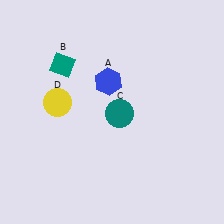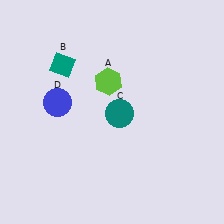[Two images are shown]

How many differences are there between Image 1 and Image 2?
There are 2 differences between the two images.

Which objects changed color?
A changed from blue to lime. D changed from yellow to blue.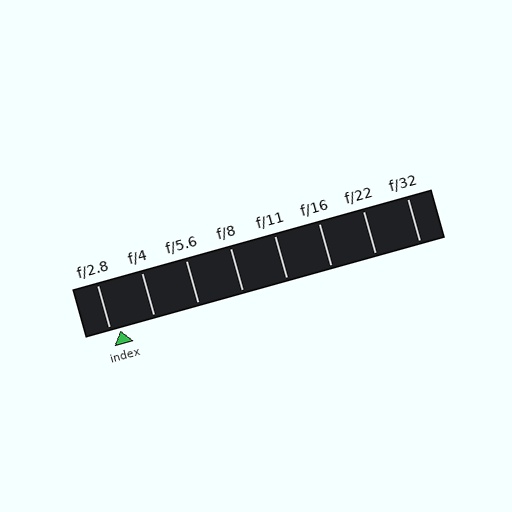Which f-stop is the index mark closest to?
The index mark is closest to f/2.8.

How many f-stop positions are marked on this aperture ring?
There are 8 f-stop positions marked.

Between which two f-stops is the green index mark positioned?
The index mark is between f/2.8 and f/4.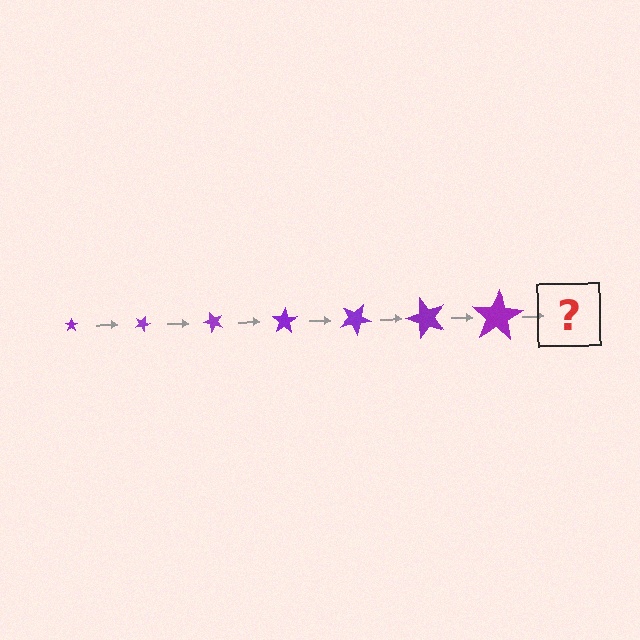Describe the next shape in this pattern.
It should be a star, larger than the previous one and rotated 175 degrees from the start.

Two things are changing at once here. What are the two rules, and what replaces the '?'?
The two rules are that the star grows larger each step and it rotates 25 degrees each step. The '?' should be a star, larger than the previous one and rotated 175 degrees from the start.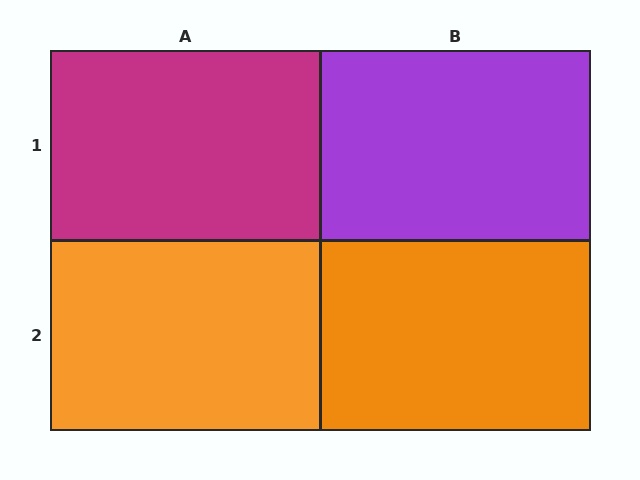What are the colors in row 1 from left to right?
Magenta, purple.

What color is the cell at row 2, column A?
Orange.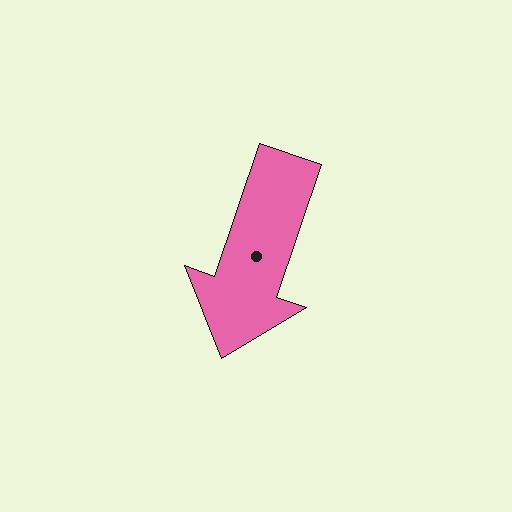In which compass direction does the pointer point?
South.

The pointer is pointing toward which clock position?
Roughly 7 o'clock.